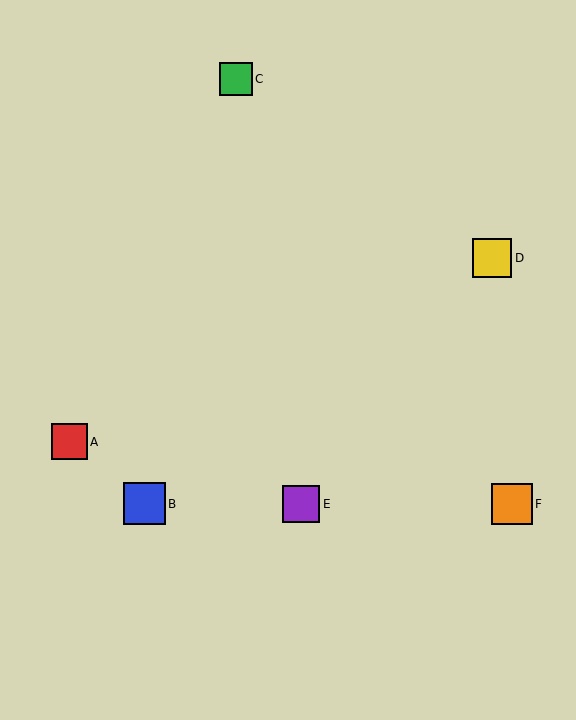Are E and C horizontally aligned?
No, E is at y≈504 and C is at y≈79.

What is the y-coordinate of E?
Object E is at y≈504.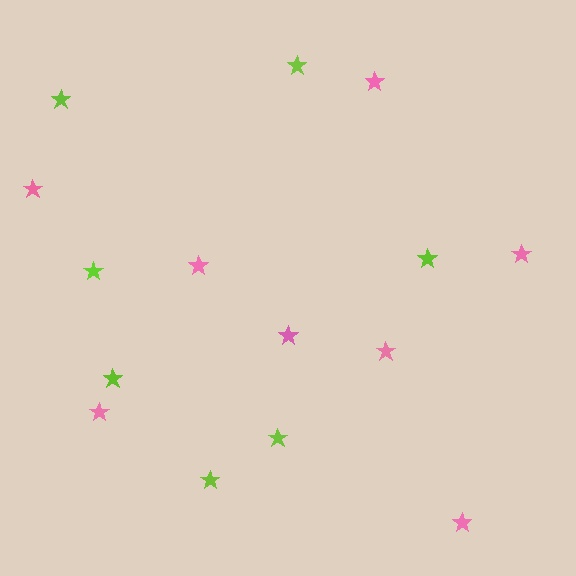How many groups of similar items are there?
There are 2 groups: one group of lime stars (7) and one group of pink stars (8).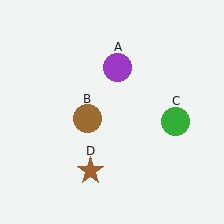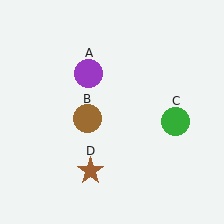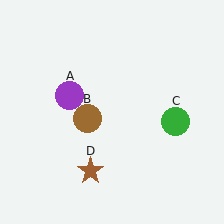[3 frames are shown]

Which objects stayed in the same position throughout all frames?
Brown circle (object B) and green circle (object C) and brown star (object D) remained stationary.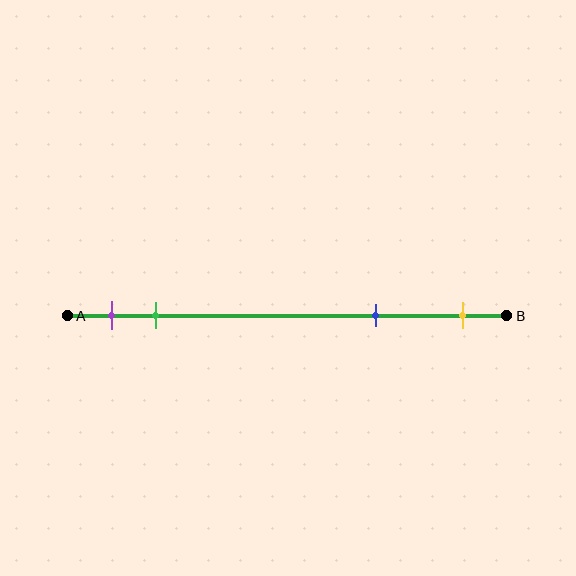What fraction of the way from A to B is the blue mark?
The blue mark is approximately 70% (0.7) of the way from A to B.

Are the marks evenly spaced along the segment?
No, the marks are not evenly spaced.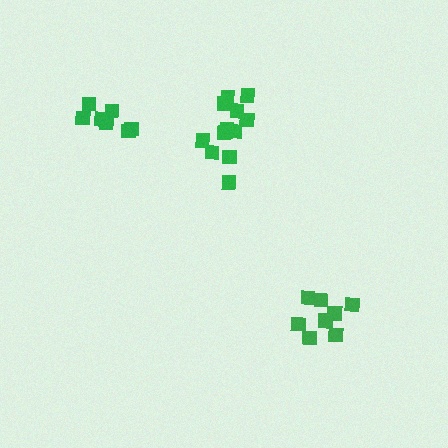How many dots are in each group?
Group 1: 13 dots, Group 2: 8 dots, Group 3: 8 dots (29 total).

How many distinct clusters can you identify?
There are 3 distinct clusters.